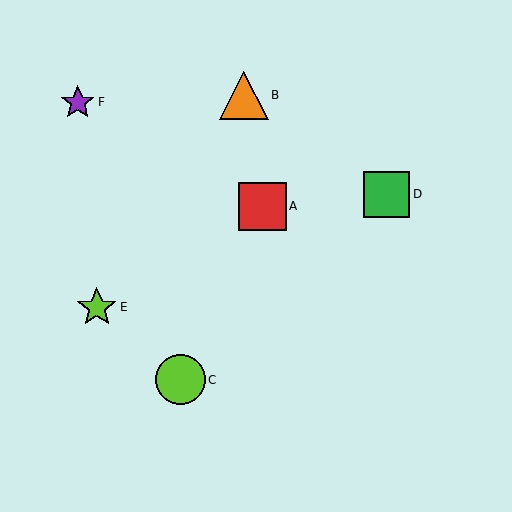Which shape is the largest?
The lime circle (labeled C) is the largest.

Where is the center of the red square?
The center of the red square is at (262, 206).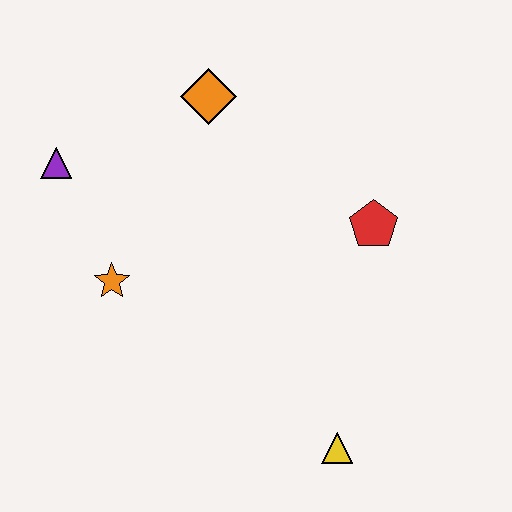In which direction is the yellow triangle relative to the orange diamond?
The yellow triangle is below the orange diamond.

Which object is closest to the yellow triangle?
The red pentagon is closest to the yellow triangle.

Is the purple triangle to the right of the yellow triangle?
No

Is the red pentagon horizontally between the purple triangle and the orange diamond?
No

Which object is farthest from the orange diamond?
The yellow triangle is farthest from the orange diamond.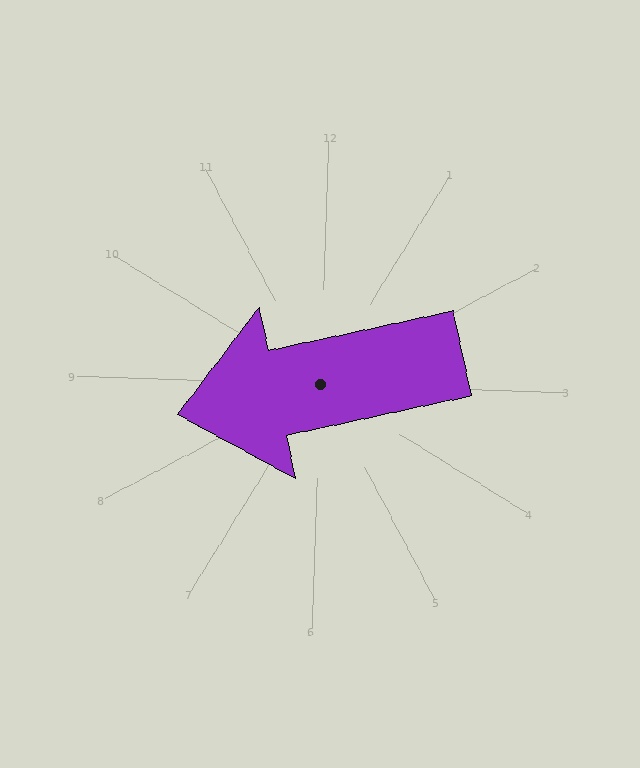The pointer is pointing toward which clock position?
Roughly 9 o'clock.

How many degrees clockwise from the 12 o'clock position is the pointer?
Approximately 256 degrees.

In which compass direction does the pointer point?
West.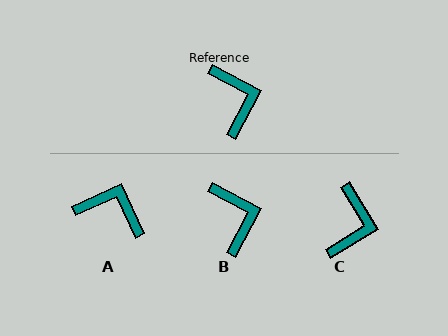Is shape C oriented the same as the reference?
No, it is off by about 31 degrees.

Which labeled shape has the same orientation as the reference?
B.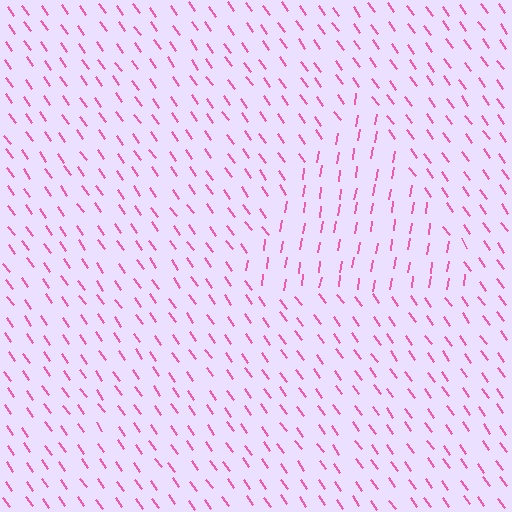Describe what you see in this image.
The image is filled with small pink line segments. A triangle region in the image has lines oriented differently from the surrounding lines, creating a visible texture boundary.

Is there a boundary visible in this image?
Yes, there is a texture boundary formed by a change in line orientation.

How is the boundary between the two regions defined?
The boundary is defined purely by a change in line orientation (approximately 45 degrees difference). All lines are the same color and thickness.